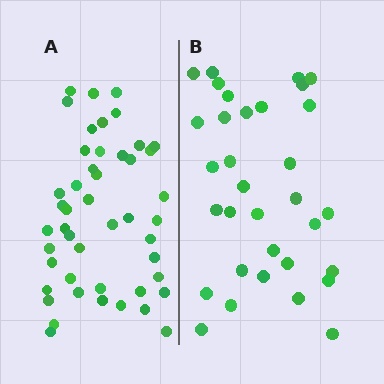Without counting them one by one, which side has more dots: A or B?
Region A (the left region) has more dots.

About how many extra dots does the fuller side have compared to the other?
Region A has approximately 15 more dots than region B.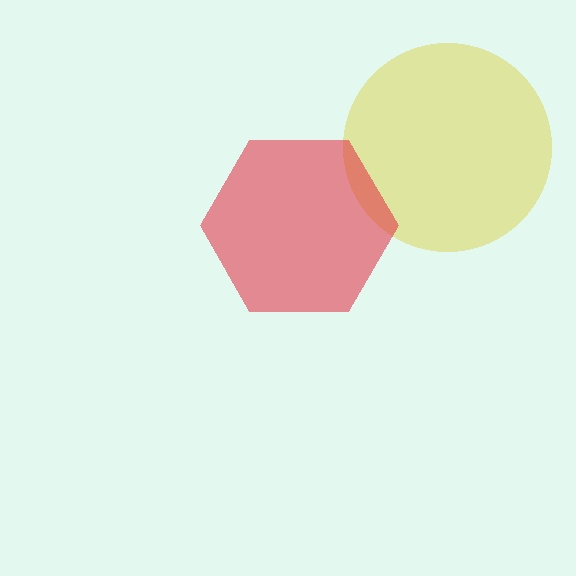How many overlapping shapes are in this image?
There are 2 overlapping shapes in the image.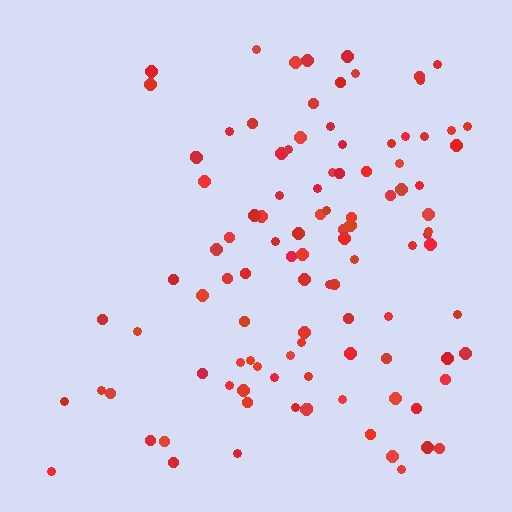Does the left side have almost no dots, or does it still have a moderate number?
Still a moderate number, just noticeably fewer than the right.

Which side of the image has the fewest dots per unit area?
The left.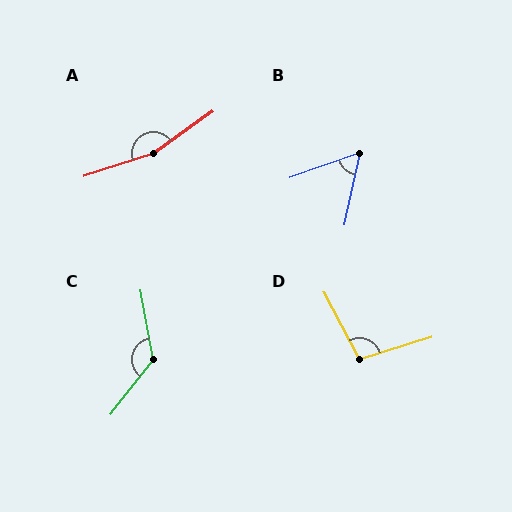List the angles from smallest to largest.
B (58°), D (100°), C (131°), A (162°).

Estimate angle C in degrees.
Approximately 131 degrees.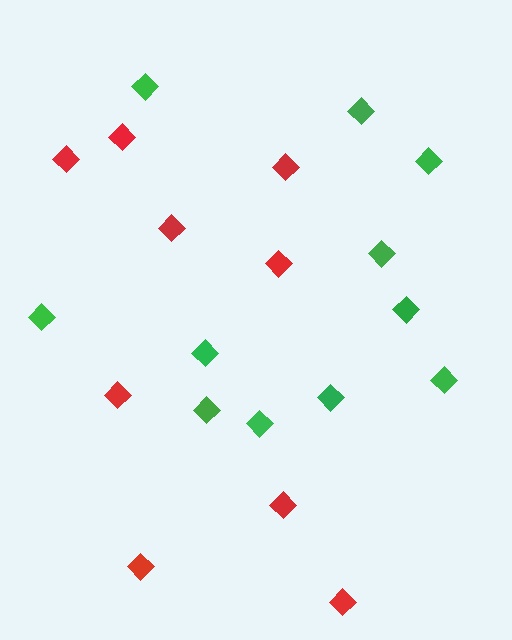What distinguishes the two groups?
There are 2 groups: one group of red diamonds (9) and one group of green diamonds (11).